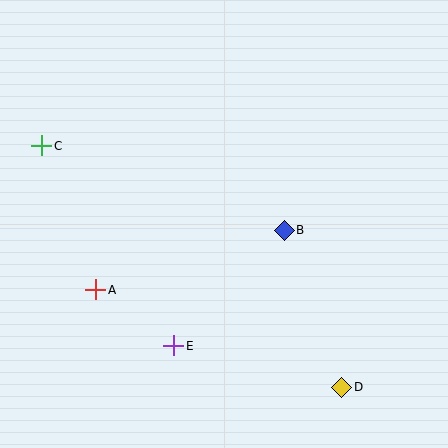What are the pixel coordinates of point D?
Point D is at (342, 387).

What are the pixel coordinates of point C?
Point C is at (42, 146).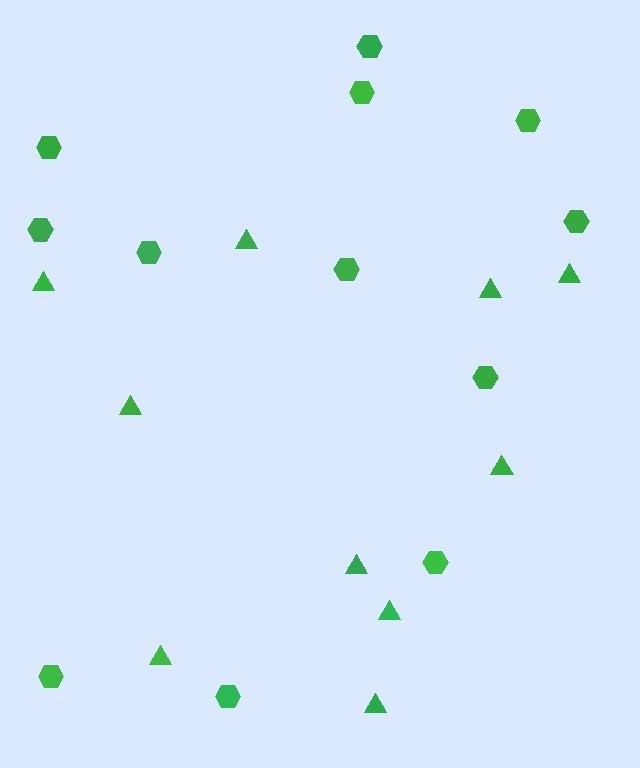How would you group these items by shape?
There are 2 groups: one group of hexagons (12) and one group of triangles (10).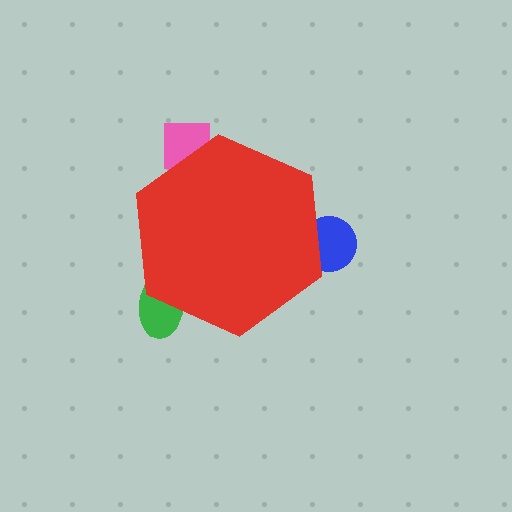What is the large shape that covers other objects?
A red hexagon.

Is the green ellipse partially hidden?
Yes, the green ellipse is partially hidden behind the red hexagon.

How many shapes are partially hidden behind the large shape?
3 shapes are partially hidden.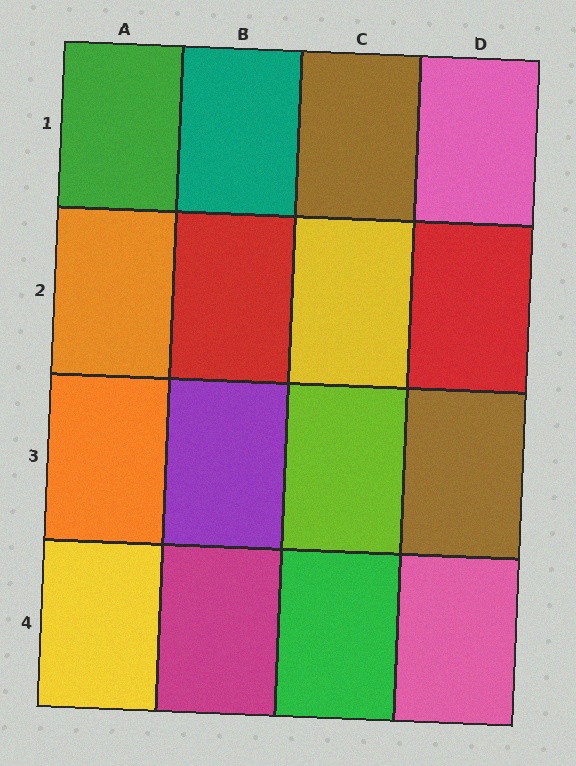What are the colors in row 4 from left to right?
Yellow, magenta, green, pink.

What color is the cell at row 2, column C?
Yellow.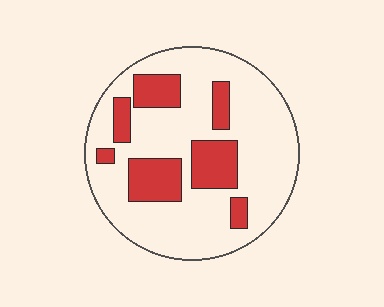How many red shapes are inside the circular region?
7.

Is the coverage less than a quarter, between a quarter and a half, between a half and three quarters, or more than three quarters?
Less than a quarter.